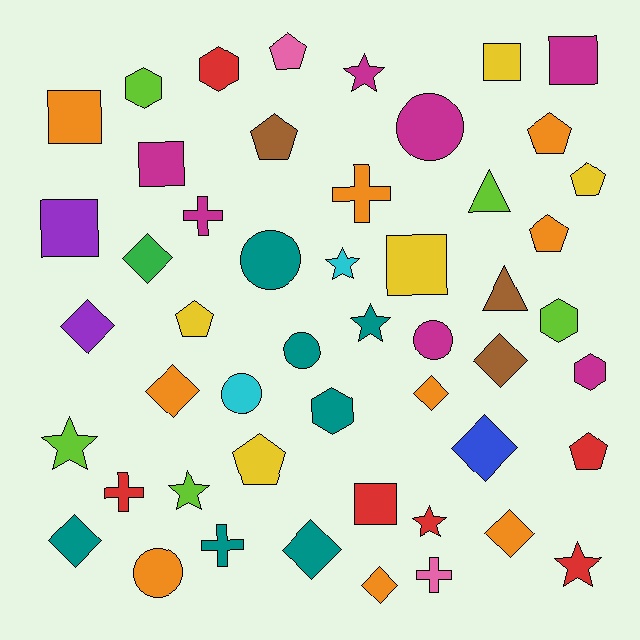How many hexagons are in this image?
There are 5 hexagons.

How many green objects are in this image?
There is 1 green object.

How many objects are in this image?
There are 50 objects.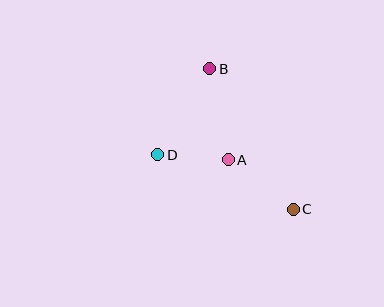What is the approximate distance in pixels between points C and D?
The distance between C and D is approximately 146 pixels.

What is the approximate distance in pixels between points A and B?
The distance between A and B is approximately 93 pixels.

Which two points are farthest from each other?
Points B and C are farthest from each other.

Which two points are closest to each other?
Points A and D are closest to each other.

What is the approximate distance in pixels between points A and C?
The distance between A and C is approximately 82 pixels.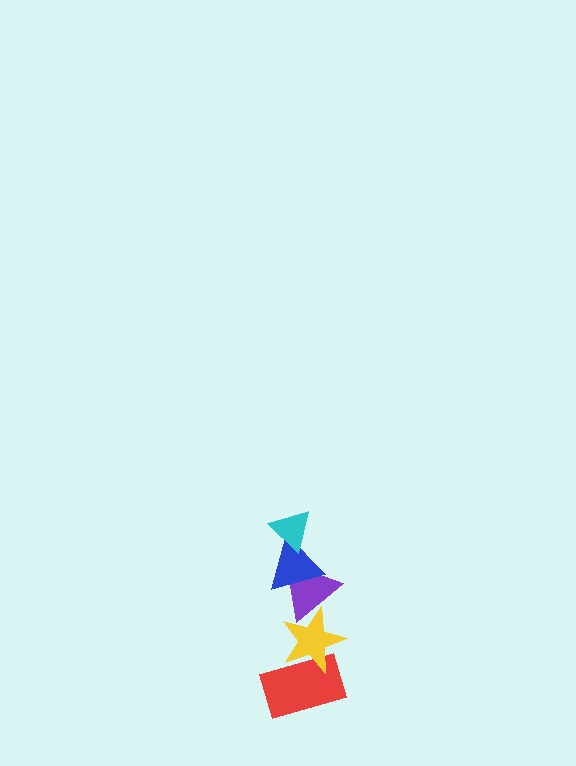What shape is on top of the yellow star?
The purple triangle is on top of the yellow star.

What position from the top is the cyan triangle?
The cyan triangle is 1st from the top.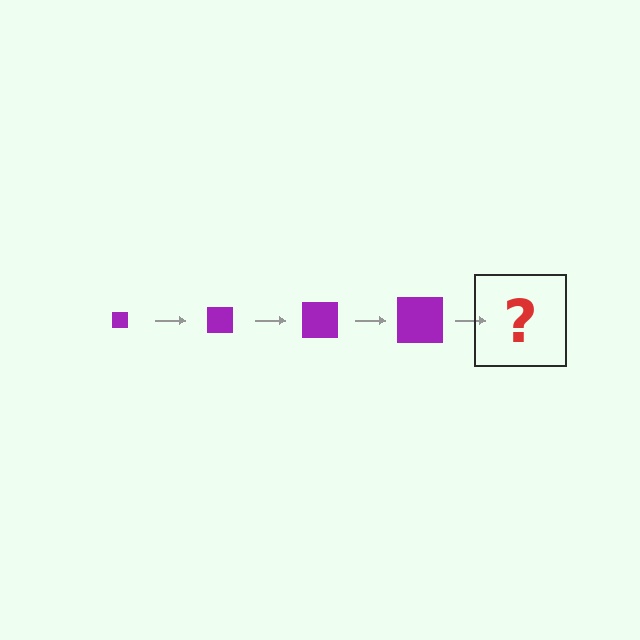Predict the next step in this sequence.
The next step is a purple square, larger than the previous one.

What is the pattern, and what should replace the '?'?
The pattern is that the square gets progressively larger each step. The '?' should be a purple square, larger than the previous one.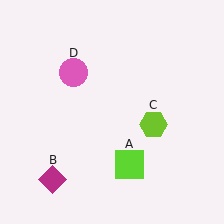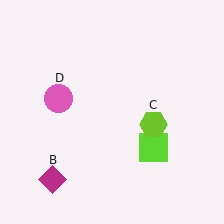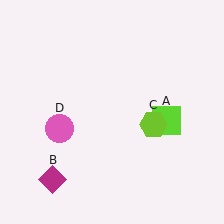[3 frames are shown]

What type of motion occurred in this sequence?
The lime square (object A), pink circle (object D) rotated counterclockwise around the center of the scene.